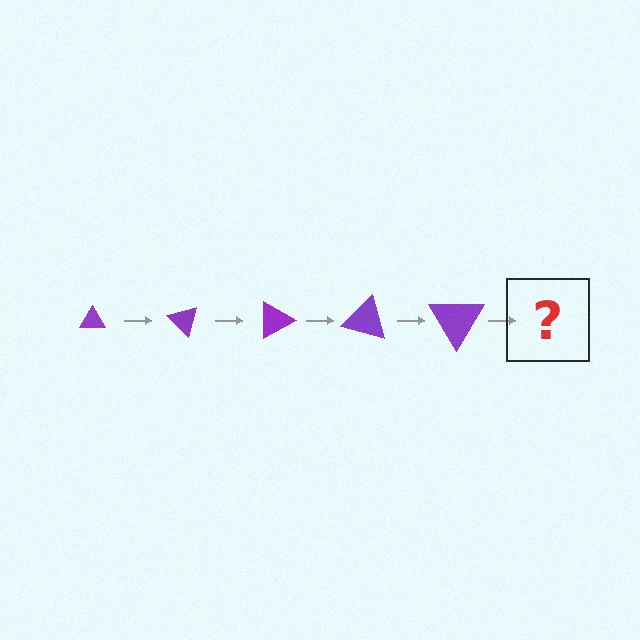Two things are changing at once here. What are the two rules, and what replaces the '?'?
The two rules are that the triangle grows larger each step and it rotates 45 degrees each step. The '?' should be a triangle, larger than the previous one and rotated 225 degrees from the start.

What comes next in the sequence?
The next element should be a triangle, larger than the previous one and rotated 225 degrees from the start.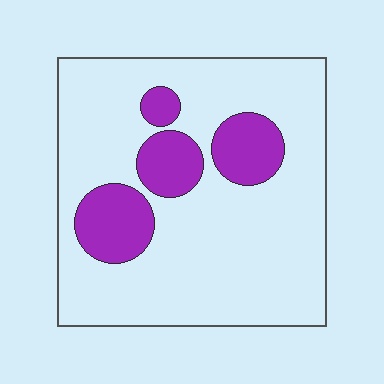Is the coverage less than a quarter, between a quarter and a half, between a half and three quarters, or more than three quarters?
Less than a quarter.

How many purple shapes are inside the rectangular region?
4.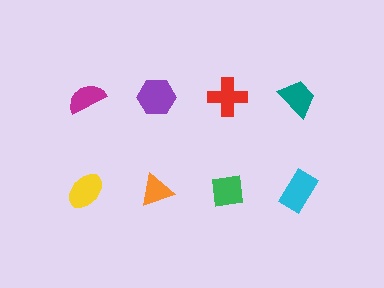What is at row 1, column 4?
A teal trapezoid.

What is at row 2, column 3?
A green square.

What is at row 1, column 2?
A purple hexagon.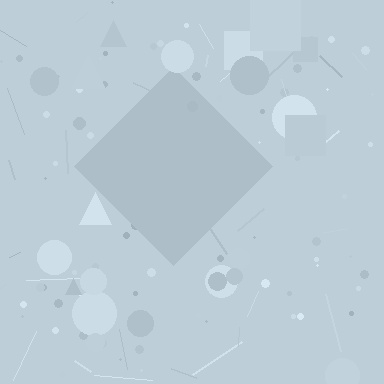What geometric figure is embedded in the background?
A diamond is embedded in the background.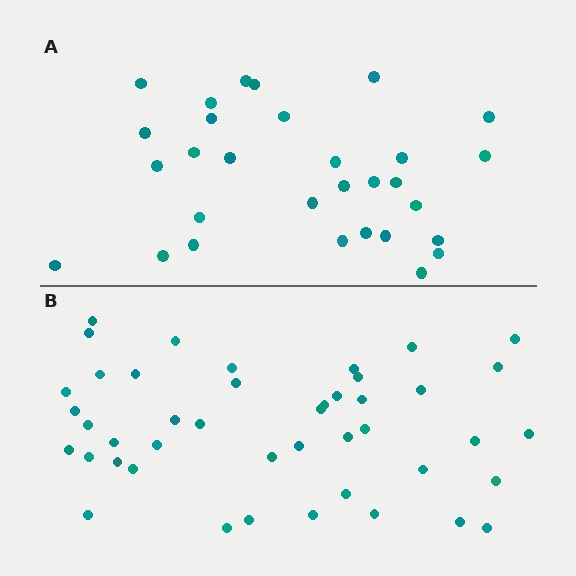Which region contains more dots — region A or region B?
Region B (the bottom region) has more dots.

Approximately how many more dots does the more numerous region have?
Region B has approximately 15 more dots than region A.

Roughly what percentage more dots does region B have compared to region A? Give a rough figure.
About 45% more.